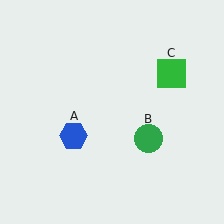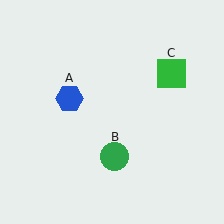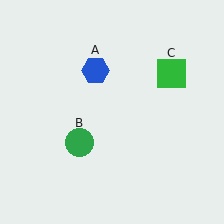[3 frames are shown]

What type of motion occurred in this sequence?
The blue hexagon (object A), green circle (object B) rotated clockwise around the center of the scene.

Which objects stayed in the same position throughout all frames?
Green square (object C) remained stationary.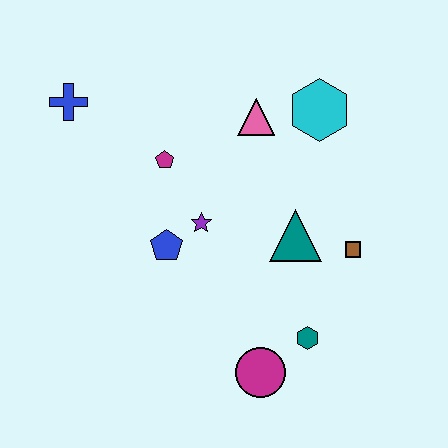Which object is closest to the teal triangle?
The brown square is closest to the teal triangle.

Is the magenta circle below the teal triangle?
Yes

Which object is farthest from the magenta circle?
The blue cross is farthest from the magenta circle.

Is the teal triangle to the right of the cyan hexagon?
No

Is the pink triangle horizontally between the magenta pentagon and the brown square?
Yes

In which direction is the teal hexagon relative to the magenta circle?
The teal hexagon is to the right of the magenta circle.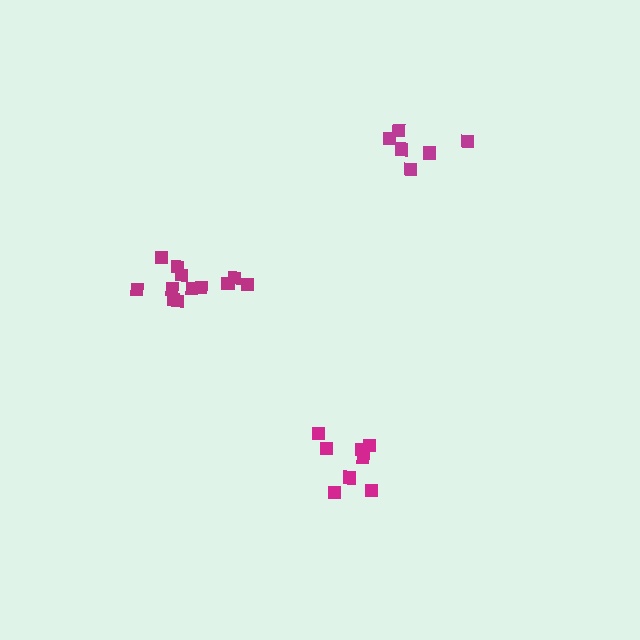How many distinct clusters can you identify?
There are 3 distinct clusters.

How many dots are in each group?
Group 1: 12 dots, Group 2: 6 dots, Group 3: 8 dots (26 total).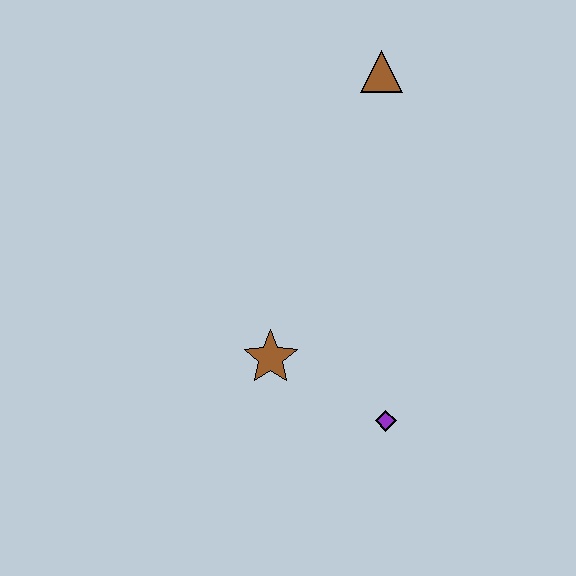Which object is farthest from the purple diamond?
The brown triangle is farthest from the purple diamond.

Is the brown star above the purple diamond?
Yes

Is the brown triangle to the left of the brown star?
No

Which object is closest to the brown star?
The purple diamond is closest to the brown star.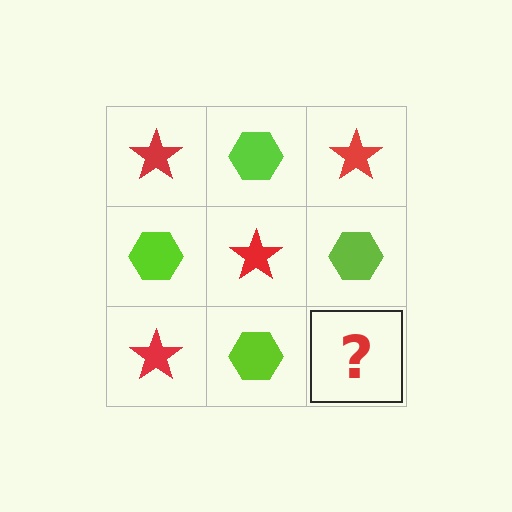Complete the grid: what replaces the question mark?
The question mark should be replaced with a red star.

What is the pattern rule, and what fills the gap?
The rule is that it alternates red star and lime hexagon in a checkerboard pattern. The gap should be filled with a red star.